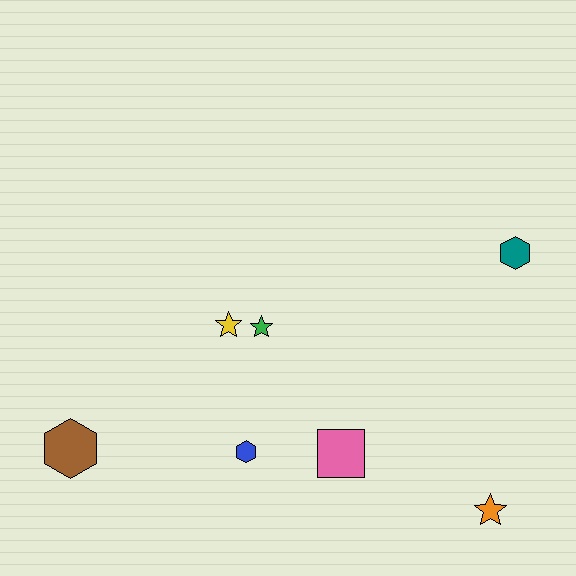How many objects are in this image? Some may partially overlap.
There are 7 objects.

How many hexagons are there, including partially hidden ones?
There are 3 hexagons.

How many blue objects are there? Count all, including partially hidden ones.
There is 1 blue object.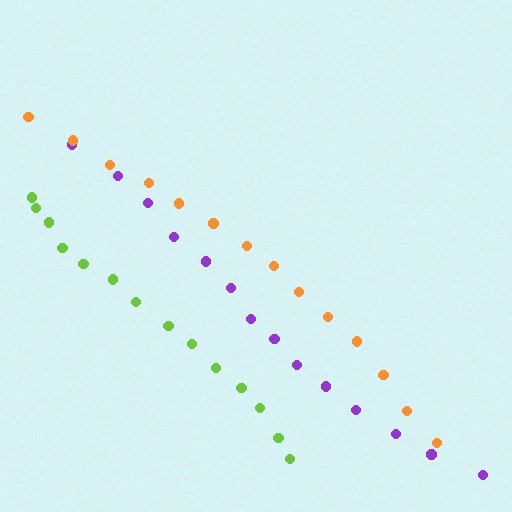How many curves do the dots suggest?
There are 3 distinct paths.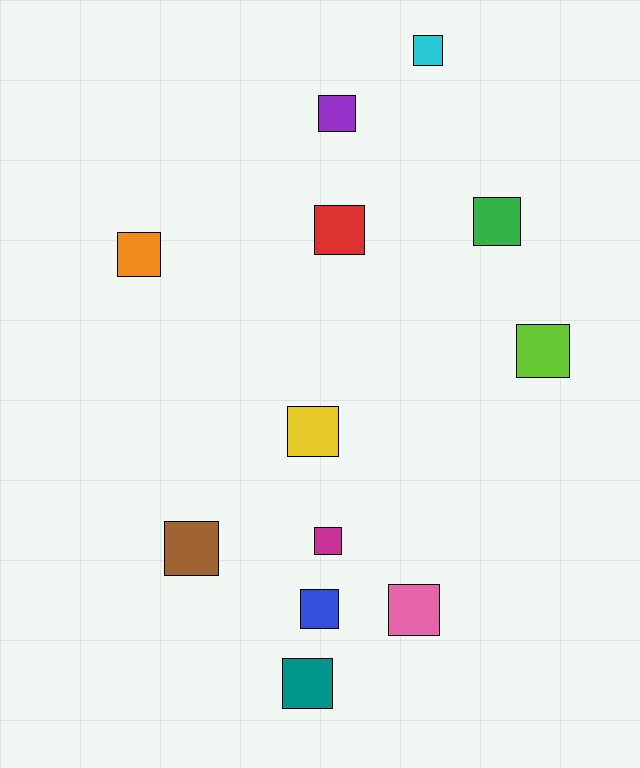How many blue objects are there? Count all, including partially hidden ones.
There is 1 blue object.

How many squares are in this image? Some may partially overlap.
There are 12 squares.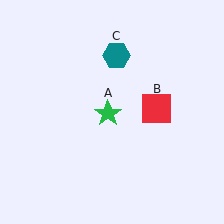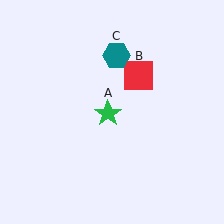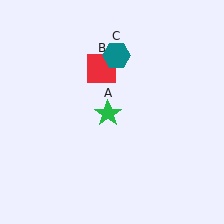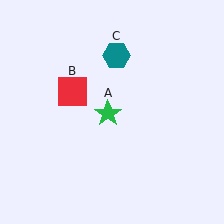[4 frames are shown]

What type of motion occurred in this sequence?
The red square (object B) rotated counterclockwise around the center of the scene.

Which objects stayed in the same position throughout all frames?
Green star (object A) and teal hexagon (object C) remained stationary.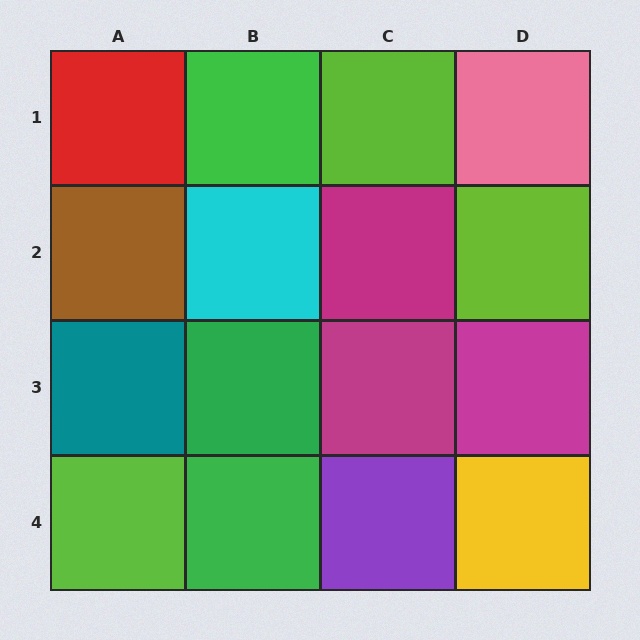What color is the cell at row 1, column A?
Red.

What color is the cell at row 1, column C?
Lime.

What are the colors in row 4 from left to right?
Lime, green, purple, yellow.